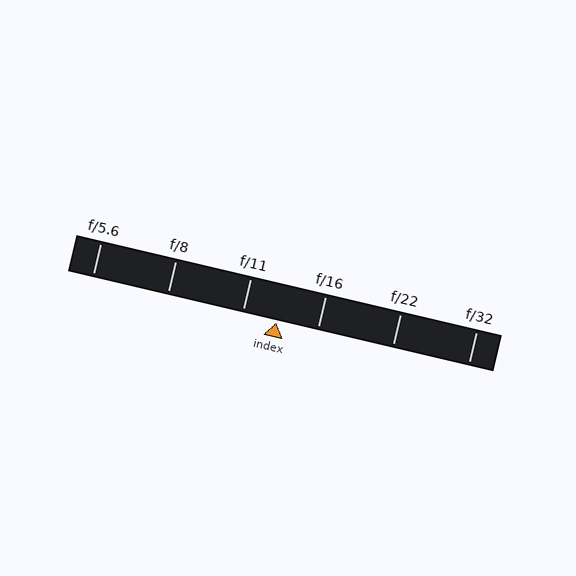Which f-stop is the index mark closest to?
The index mark is closest to f/11.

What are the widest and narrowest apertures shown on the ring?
The widest aperture shown is f/5.6 and the narrowest is f/32.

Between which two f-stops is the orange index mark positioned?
The index mark is between f/11 and f/16.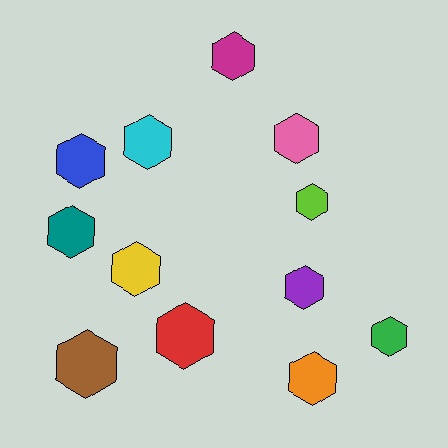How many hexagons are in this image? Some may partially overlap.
There are 12 hexagons.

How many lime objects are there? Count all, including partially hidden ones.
There is 1 lime object.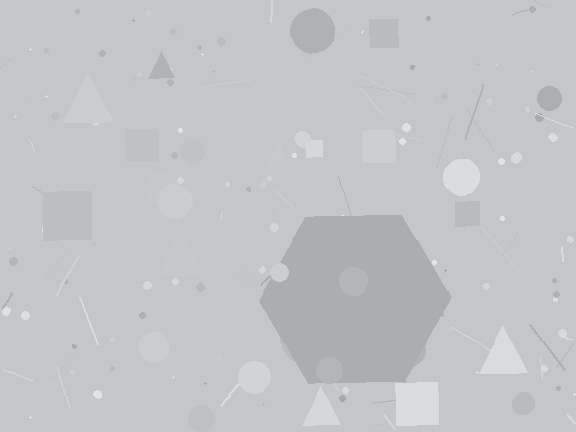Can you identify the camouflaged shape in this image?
The camouflaged shape is a hexagon.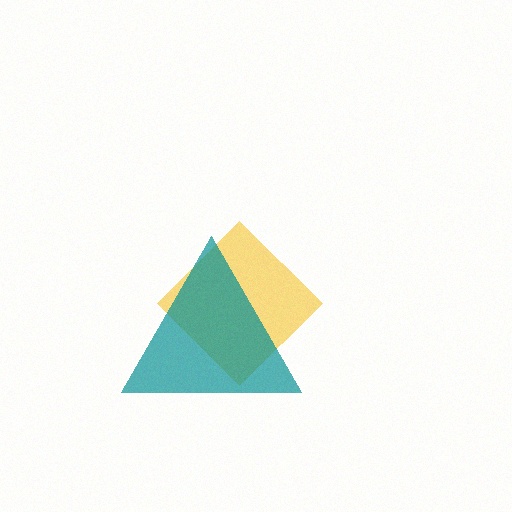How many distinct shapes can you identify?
There are 2 distinct shapes: a yellow diamond, a teal triangle.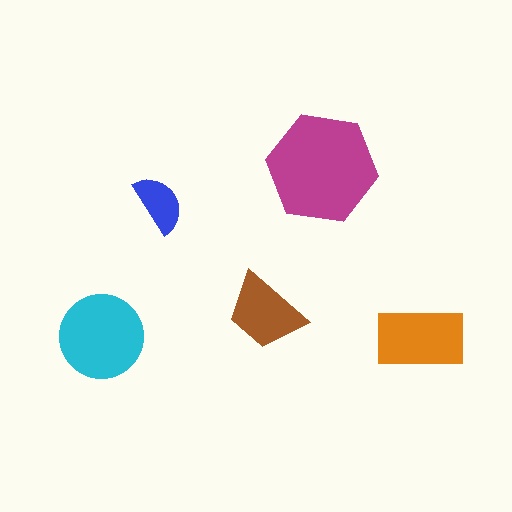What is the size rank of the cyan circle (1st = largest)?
2nd.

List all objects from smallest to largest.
The blue semicircle, the brown trapezoid, the orange rectangle, the cyan circle, the magenta hexagon.